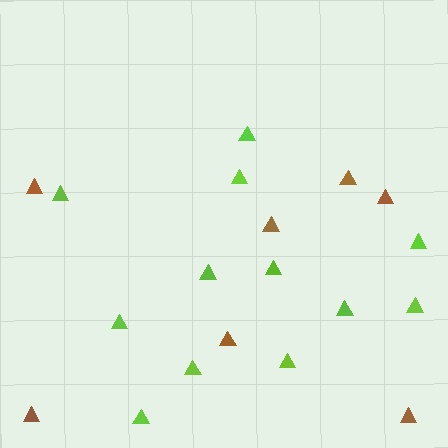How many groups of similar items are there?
There are 2 groups: one group of brown triangles (7) and one group of lime triangles (12).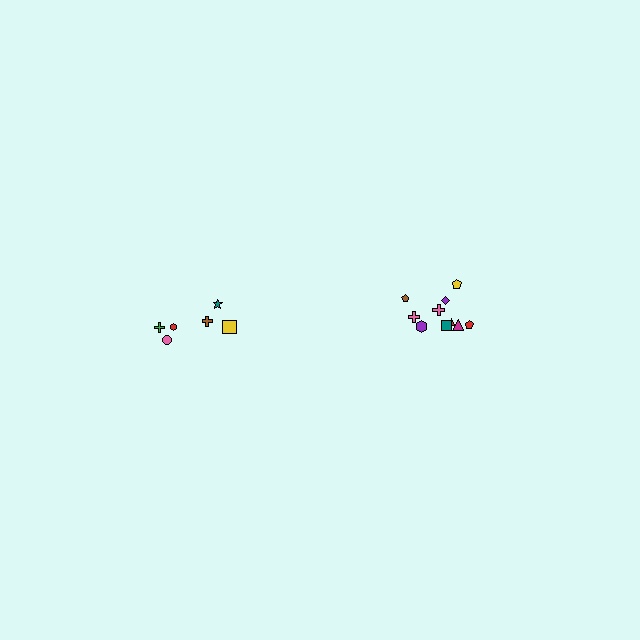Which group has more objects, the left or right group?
The right group.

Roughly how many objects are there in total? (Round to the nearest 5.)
Roughly 15 objects in total.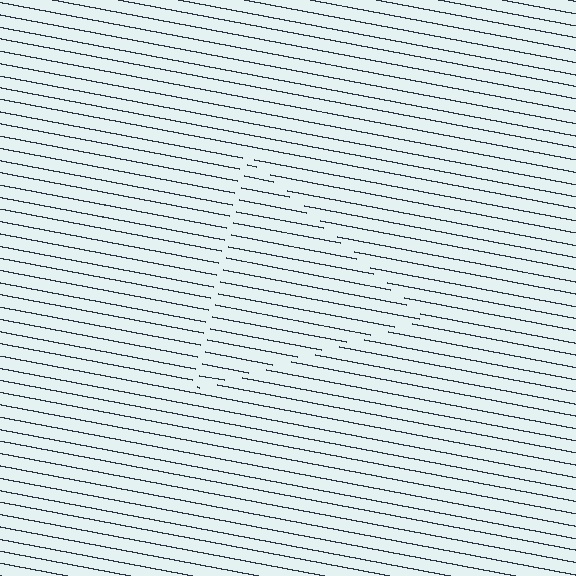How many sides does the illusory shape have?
3 sides — the line-ends trace a triangle.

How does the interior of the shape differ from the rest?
The interior of the shape contains the same grating, shifted by half a period — the contour is defined by the phase discontinuity where line-ends from the inner and outer gratings abut.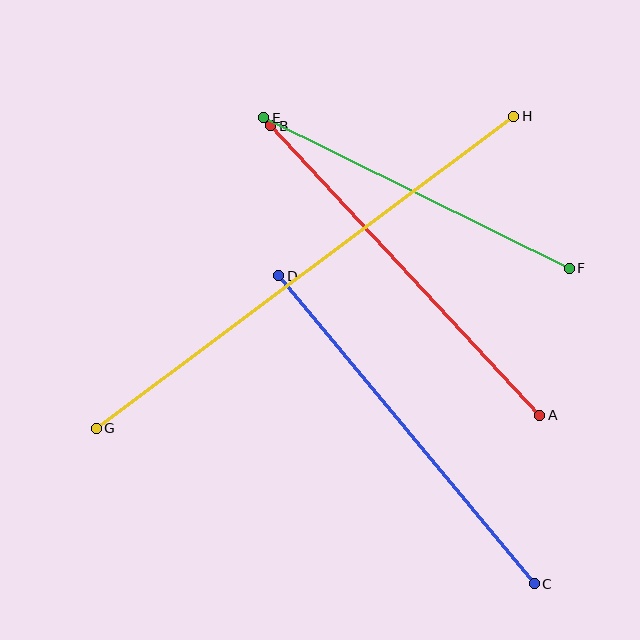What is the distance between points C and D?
The distance is approximately 400 pixels.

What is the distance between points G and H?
The distance is approximately 521 pixels.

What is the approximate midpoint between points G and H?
The midpoint is at approximately (305, 272) pixels.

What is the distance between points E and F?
The distance is approximately 340 pixels.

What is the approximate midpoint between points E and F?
The midpoint is at approximately (416, 193) pixels.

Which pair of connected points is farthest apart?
Points G and H are farthest apart.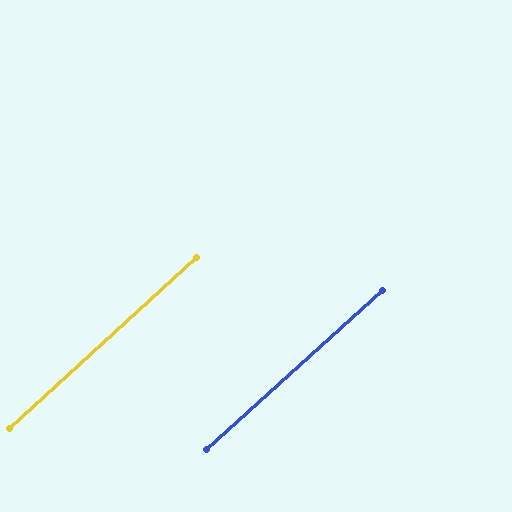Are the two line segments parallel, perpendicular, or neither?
Parallel — their directions differ by only 0.3°.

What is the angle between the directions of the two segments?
Approximately 0 degrees.